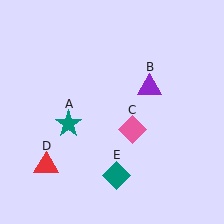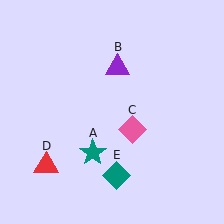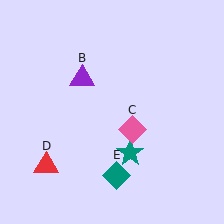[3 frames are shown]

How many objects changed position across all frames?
2 objects changed position: teal star (object A), purple triangle (object B).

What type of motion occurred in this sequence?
The teal star (object A), purple triangle (object B) rotated counterclockwise around the center of the scene.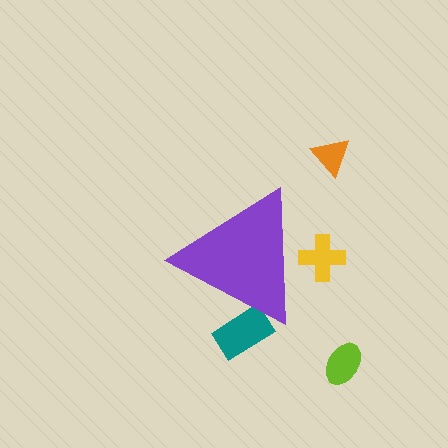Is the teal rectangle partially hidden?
Yes, the teal rectangle is partially hidden behind the purple triangle.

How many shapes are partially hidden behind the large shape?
2 shapes are partially hidden.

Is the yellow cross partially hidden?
Yes, the yellow cross is partially hidden behind the purple triangle.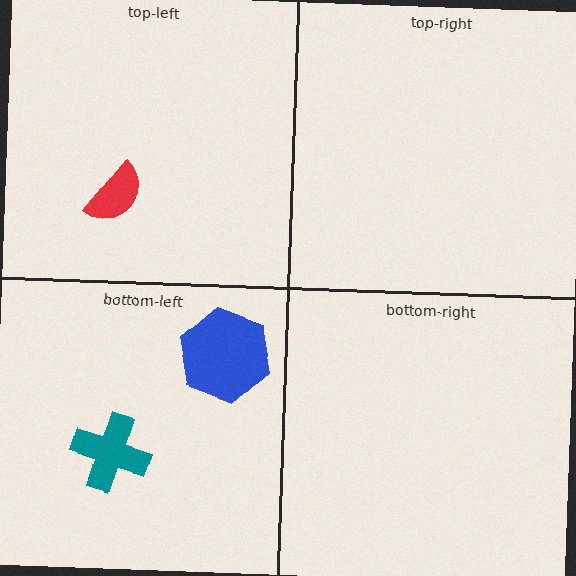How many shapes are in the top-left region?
1.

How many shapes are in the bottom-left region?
2.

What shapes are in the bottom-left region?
The teal cross, the blue hexagon.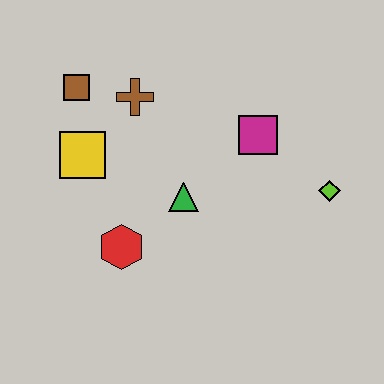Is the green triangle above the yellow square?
No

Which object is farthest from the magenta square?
The brown square is farthest from the magenta square.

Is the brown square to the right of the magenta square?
No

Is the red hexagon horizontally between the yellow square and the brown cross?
Yes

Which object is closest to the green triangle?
The red hexagon is closest to the green triangle.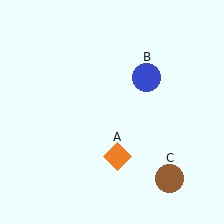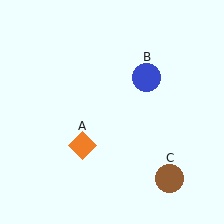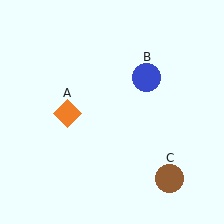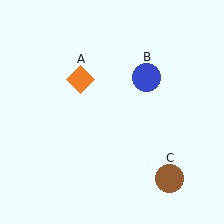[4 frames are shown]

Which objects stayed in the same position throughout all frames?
Blue circle (object B) and brown circle (object C) remained stationary.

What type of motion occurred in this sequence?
The orange diamond (object A) rotated clockwise around the center of the scene.